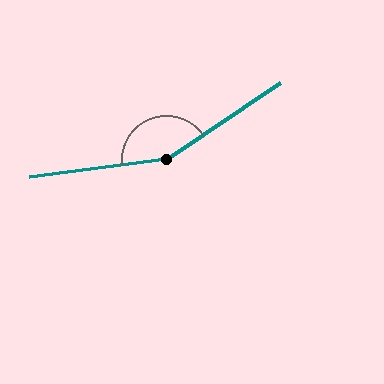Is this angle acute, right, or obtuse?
It is obtuse.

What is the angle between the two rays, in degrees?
Approximately 153 degrees.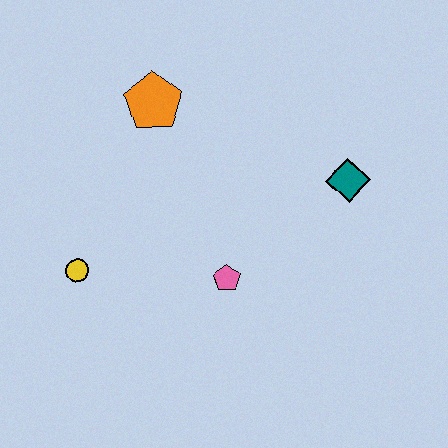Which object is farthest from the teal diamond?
The yellow circle is farthest from the teal diamond.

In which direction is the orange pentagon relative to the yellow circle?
The orange pentagon is above the yellow circle.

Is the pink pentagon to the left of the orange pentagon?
No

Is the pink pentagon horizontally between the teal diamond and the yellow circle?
Yes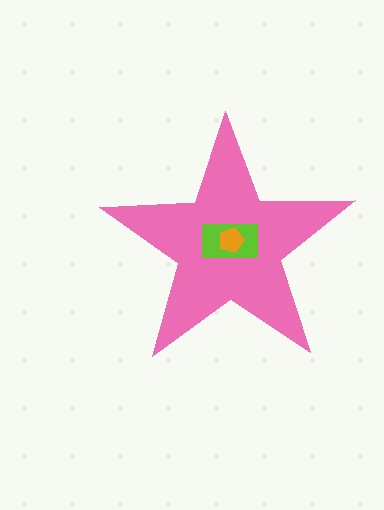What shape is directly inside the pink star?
The lime rectangle.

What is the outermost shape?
The pink star.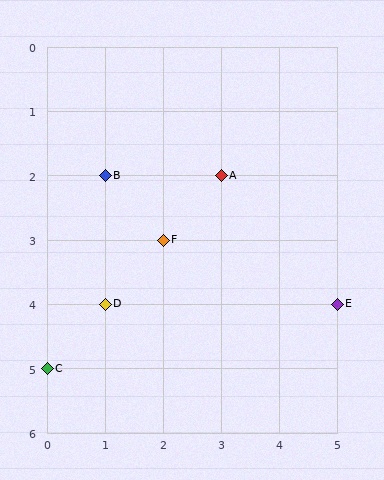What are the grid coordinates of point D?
Point D is at grid coordinates (1, 4).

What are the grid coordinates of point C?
Point C is at grid coordinates (0, 5).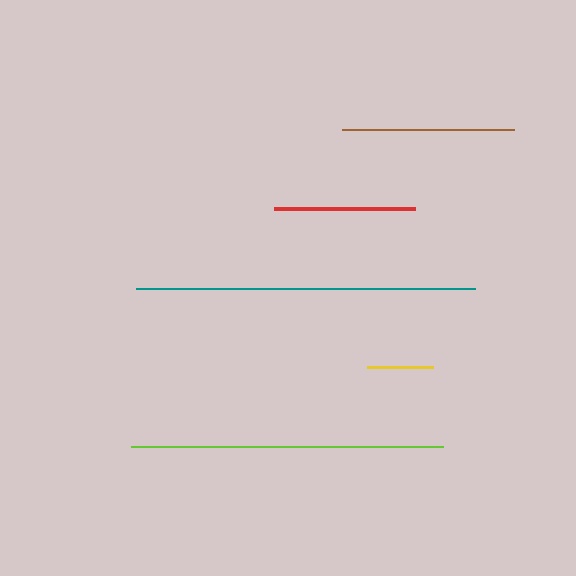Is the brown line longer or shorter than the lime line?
The lime line is longer than the brown line.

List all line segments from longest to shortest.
From longest to shortest: teal, lime, brown, red, yellow.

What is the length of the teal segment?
The teal segment is approximately 339 pixels long.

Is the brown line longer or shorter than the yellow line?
The brown line is longer than the yellow line.